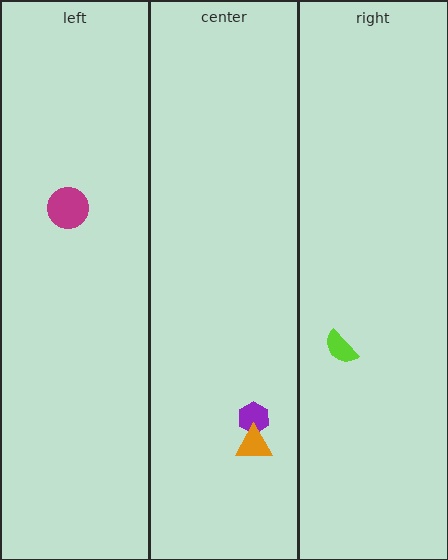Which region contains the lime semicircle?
The right region.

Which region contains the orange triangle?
The center region.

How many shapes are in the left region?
1.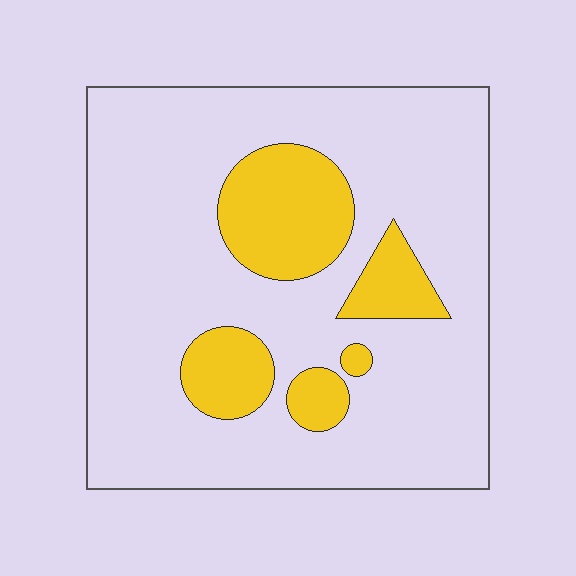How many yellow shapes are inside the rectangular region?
5.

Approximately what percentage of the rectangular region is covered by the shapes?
Approximately 20%.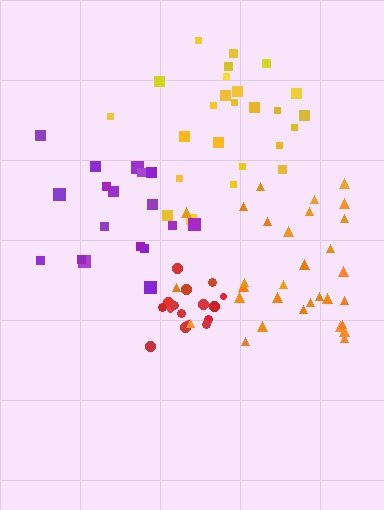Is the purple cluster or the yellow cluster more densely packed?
Yellow.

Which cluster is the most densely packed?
Red.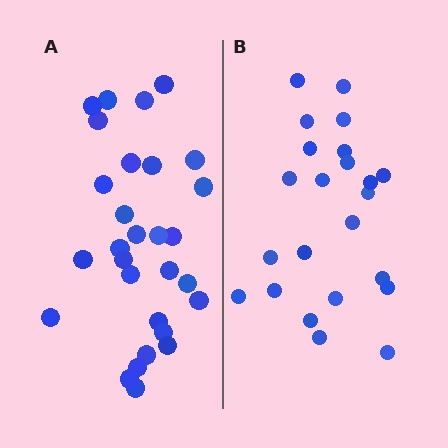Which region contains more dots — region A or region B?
Region A (the left region) has more dots.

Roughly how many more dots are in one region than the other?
Region A has about 6 more dots than region B.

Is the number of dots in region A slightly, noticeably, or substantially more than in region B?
Region A has noticeably more, but not dramatically so. The ratio is roughly 1.3 to 1.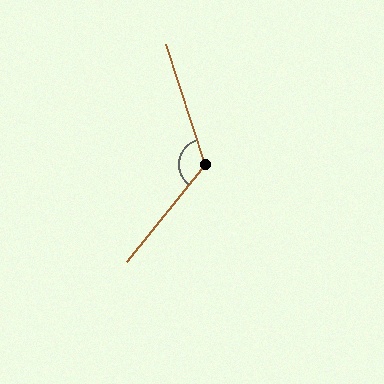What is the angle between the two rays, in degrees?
Approximately 123 degrees.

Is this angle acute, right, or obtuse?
It is obtuse.